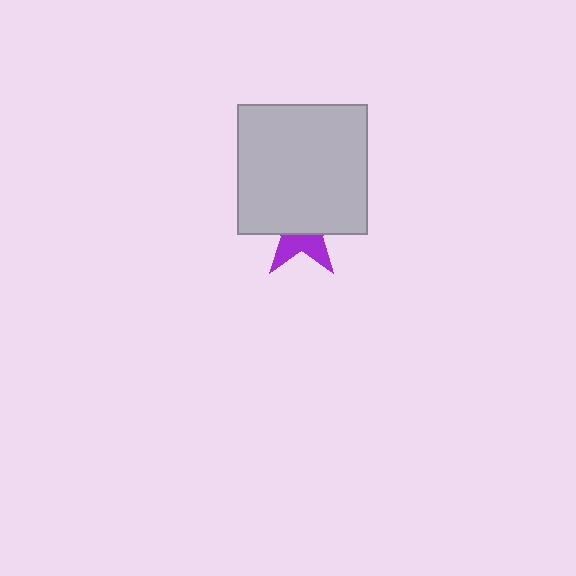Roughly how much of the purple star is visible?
A small part of it is visible (roughly 36%).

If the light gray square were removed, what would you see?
You would see the complete purple star.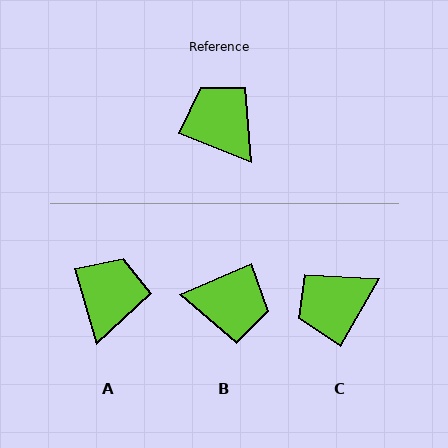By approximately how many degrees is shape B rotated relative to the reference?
Approximately 135 degrees clockwise.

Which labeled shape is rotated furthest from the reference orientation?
B, about 135 degrees away.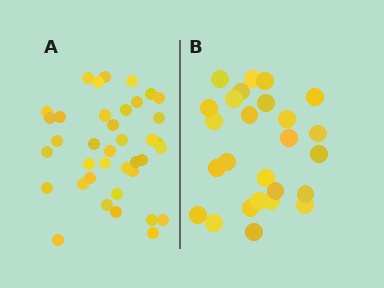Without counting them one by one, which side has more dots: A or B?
Region A (the left region) has more dots.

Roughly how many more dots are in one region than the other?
Region A has roughly 12 or so more dots than region B.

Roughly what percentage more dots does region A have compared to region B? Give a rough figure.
About 45% more.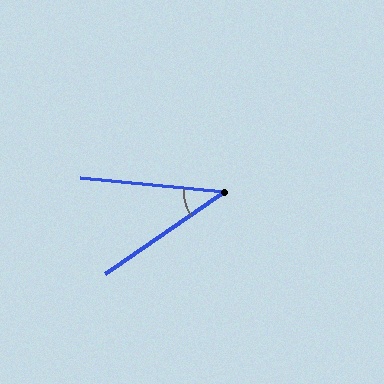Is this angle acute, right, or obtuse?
It is acute.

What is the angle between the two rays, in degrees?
Approximately 40 degrees.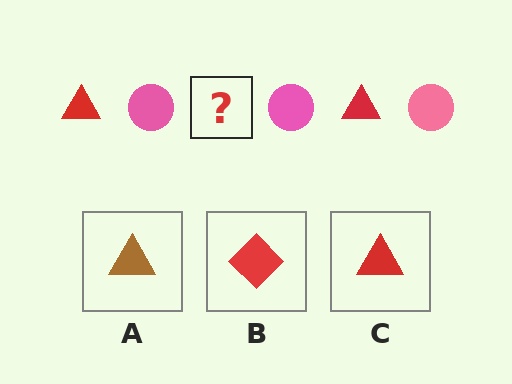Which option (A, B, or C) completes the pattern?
C.